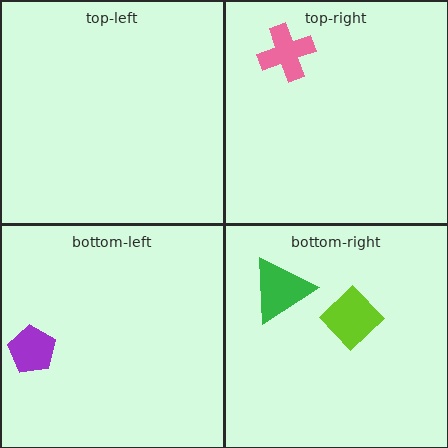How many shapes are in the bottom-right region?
2.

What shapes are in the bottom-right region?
The green triangle, the lime diamond.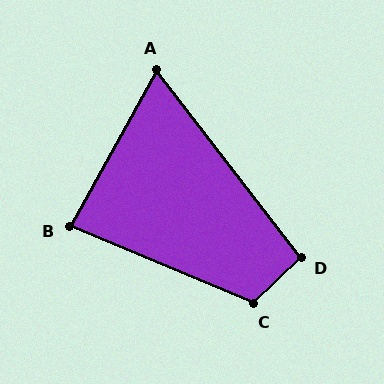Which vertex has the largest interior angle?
C, at approximately 113 degrees.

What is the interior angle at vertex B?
Approximately 84 degrees (acute).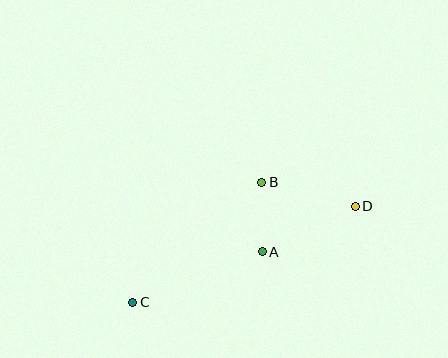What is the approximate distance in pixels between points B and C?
The distance between B and C is approximately 176 pixels.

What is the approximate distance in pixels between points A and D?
The distance between A and D is approximately 104 pixels.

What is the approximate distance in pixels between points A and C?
The distance between A and C is approximately 139 pixels.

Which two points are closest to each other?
Points A and B are closest to each other.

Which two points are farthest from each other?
Points C and D are farthest from each other.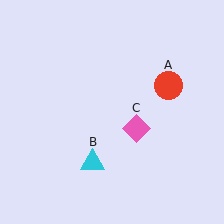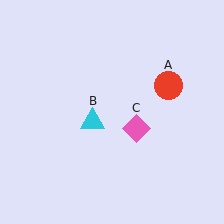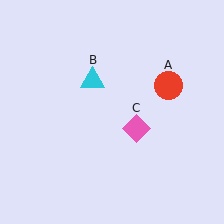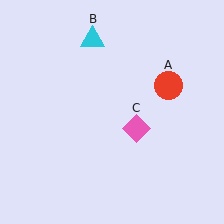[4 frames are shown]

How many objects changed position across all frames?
1 object changed position: cyan triangle (object B).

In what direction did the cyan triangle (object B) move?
The cyan triangle (object B) moved up.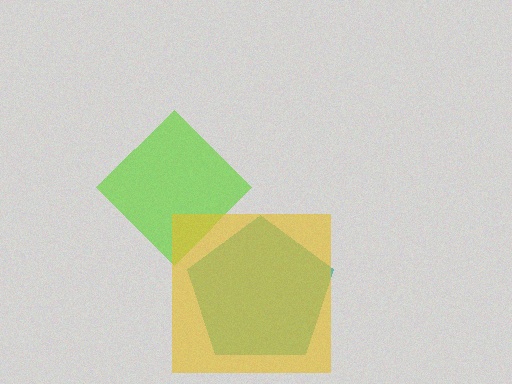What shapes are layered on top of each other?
The layered shapes are: a teal pentagon, a lime diamond, a yellow square.